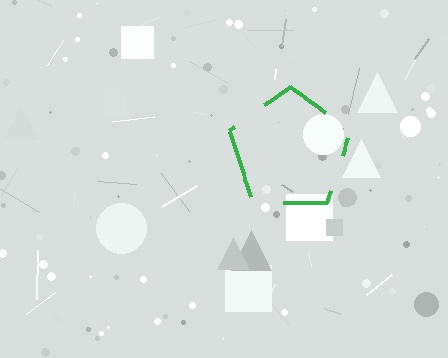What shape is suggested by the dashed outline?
The dashed outline suggests a pentagon.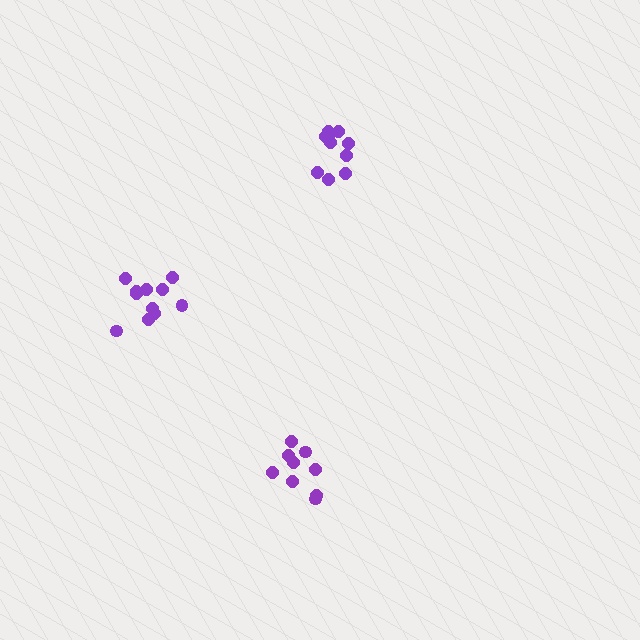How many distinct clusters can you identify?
There are 3 distinct clusters.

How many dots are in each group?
Group 1: 11 dots, Group 2: 10 dots, Group 3: 9 dots (30 total).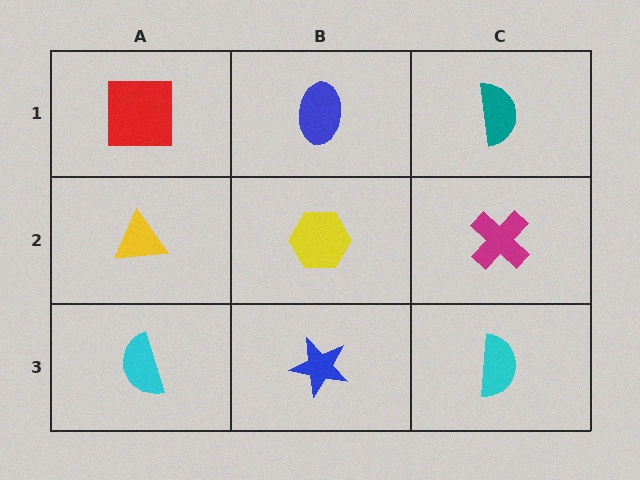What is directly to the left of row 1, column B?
A red square.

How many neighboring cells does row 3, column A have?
2.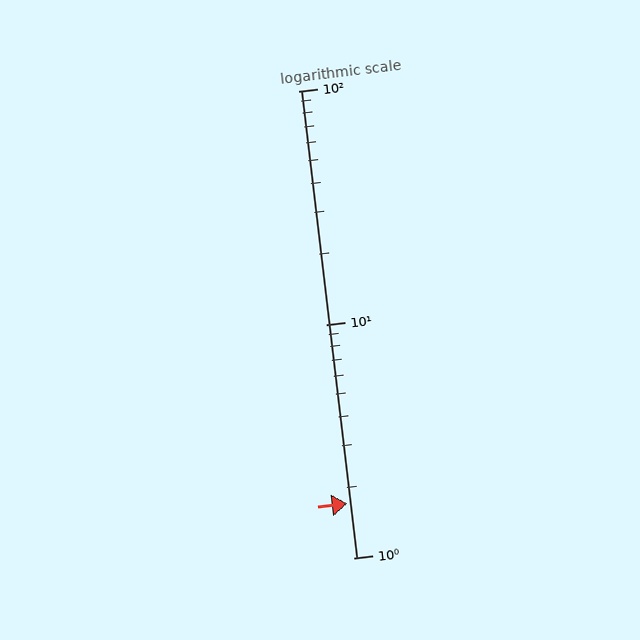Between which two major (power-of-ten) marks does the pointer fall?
The pointer is between 1 and 10.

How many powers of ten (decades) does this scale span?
The scale spans 2 decades, from 1 to 100.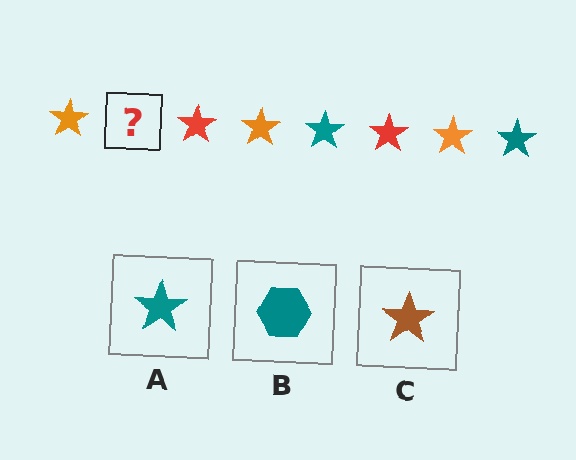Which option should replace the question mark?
Option A.